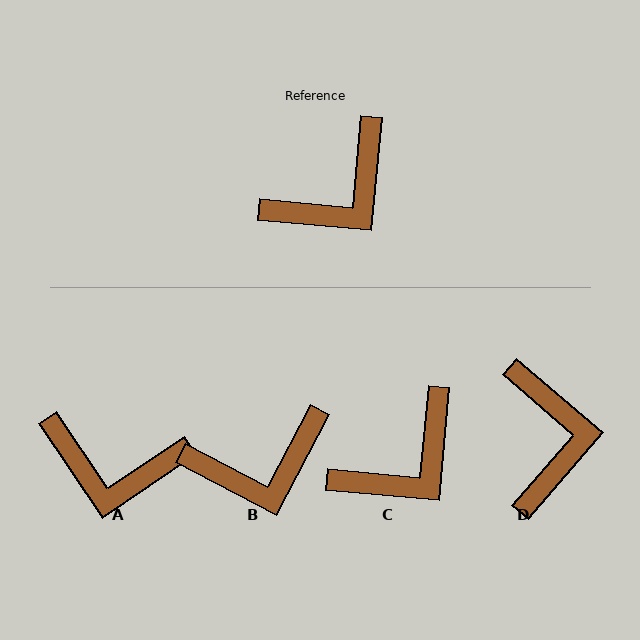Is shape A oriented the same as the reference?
No, it is off by about 51 degrees.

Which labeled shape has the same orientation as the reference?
C.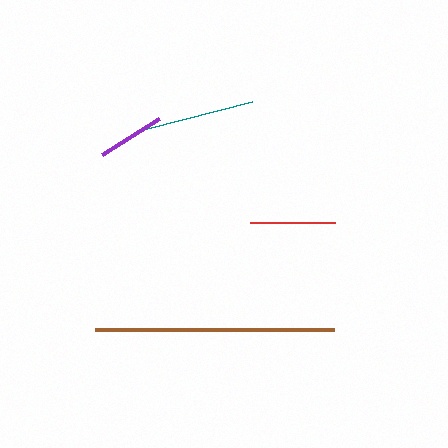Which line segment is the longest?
The brown line is the longest at approximately 239 pixels.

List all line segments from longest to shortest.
From longest to shortest: brown, teal, red, purple.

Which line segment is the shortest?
The purple line is the shortest at approximately 68 pixels.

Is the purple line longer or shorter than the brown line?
The brown line is longer than the purple line.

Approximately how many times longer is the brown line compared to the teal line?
The brown line is approximately 2.2 times the length of the teal line.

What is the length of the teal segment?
The teal segment is approximately 108 pixels long.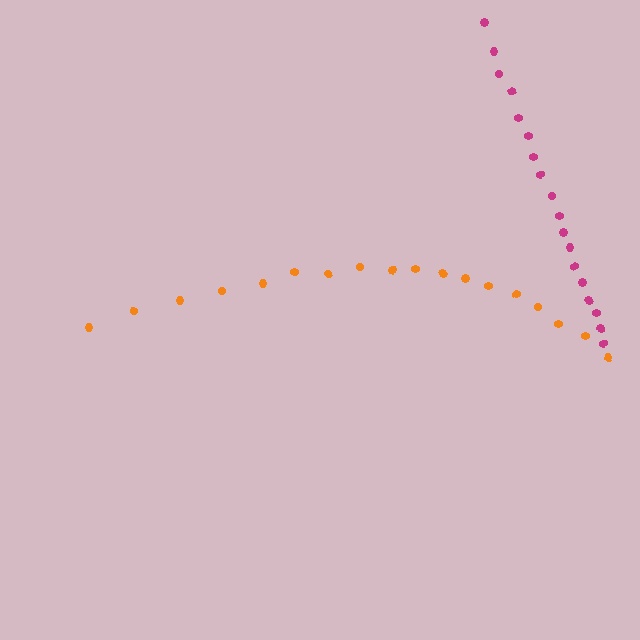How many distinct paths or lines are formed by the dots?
There are 2 distinct paths.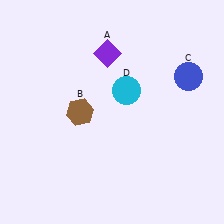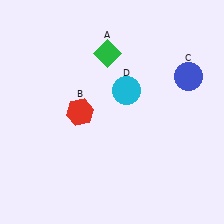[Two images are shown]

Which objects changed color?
A changed from purple to green. B changed from brown to red.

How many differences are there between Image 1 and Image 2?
There are 2 differences between the two images.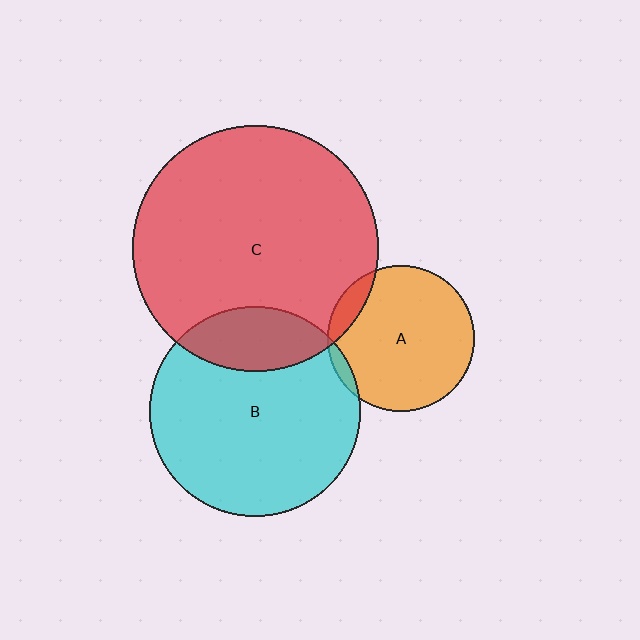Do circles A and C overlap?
Yes.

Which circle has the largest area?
Circle C (red).